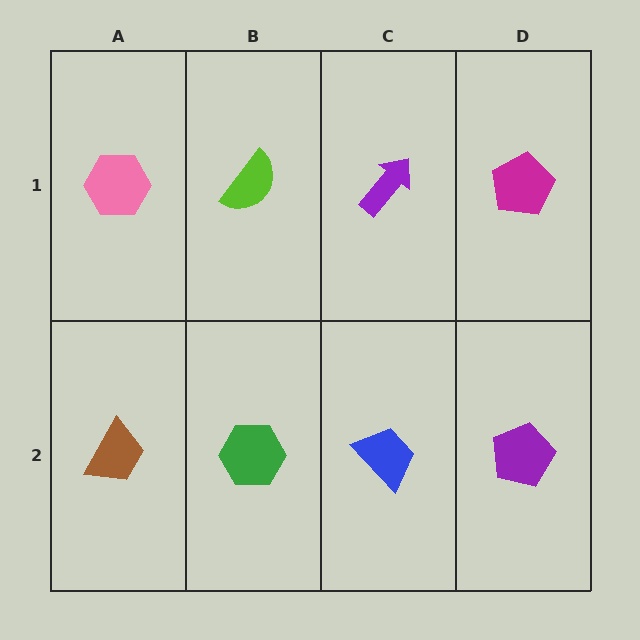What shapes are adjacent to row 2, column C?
A purple arrow (row 1, column C), a green hexagon (row 2, column B), a purple pentagon (row 2, column D).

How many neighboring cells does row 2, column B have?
3.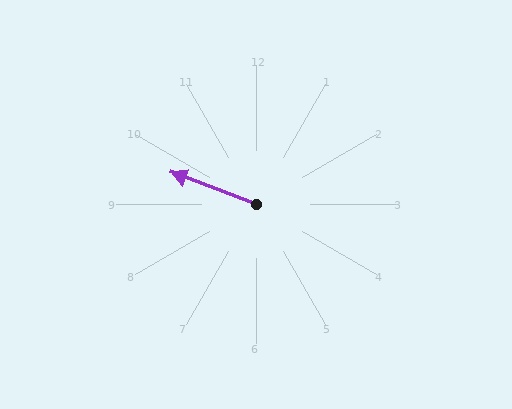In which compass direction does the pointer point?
West.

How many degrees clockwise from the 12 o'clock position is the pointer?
Approximately 291 degrees.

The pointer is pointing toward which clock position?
Roughly 10 o'clock.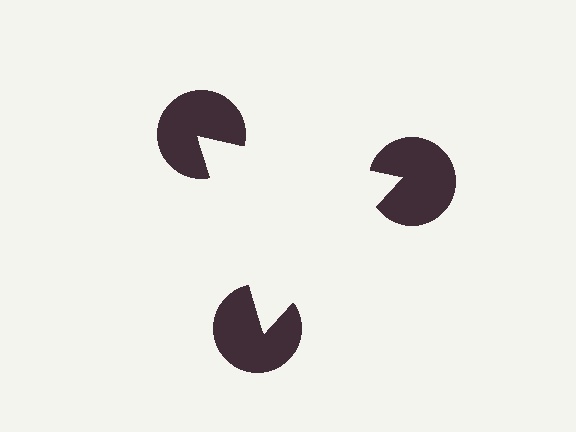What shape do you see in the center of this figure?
An illusory triangle — its edges are inferred from the aligned wedge cuts in the pac-man discs, not physically drawn.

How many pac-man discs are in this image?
There are 3 — one at each vertex of the illusory triangle.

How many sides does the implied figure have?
3 sides.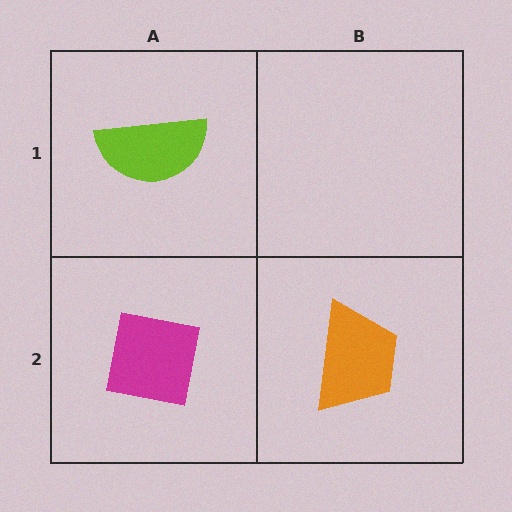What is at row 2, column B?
An orange trapezoid.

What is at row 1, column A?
A lime semicircle.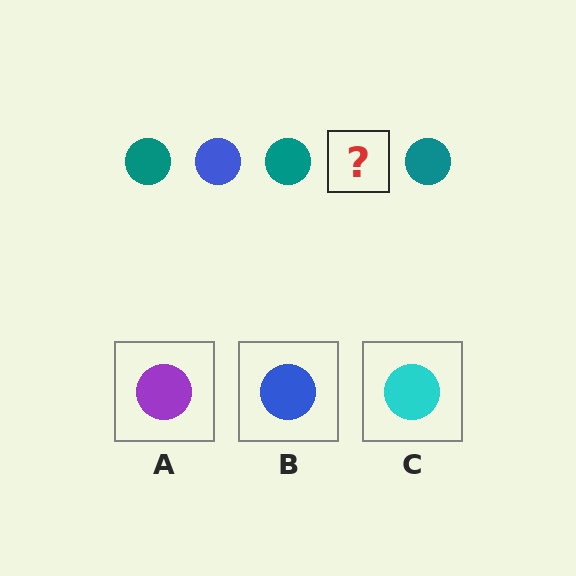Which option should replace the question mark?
Option B.